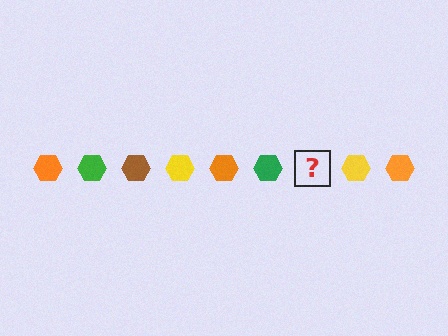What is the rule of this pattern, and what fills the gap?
The rule is that the pattern cycles through orange, green, brown, yellow hexagons. The gap should be filled with a brown hexagon.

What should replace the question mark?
The question mark should be replaced with a brown hexagon.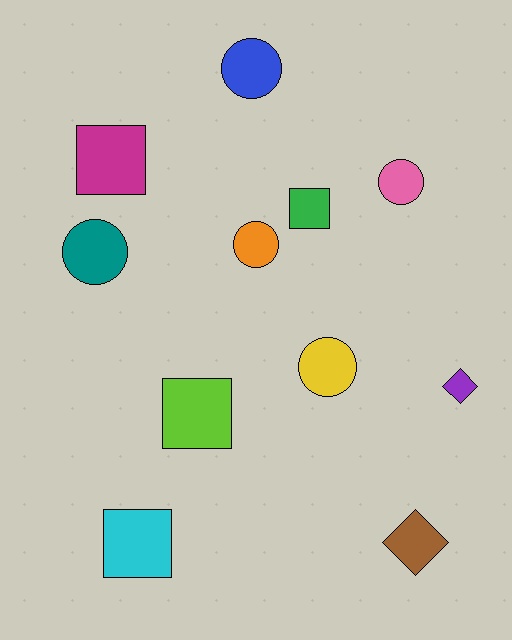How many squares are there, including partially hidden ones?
There are 4 squares.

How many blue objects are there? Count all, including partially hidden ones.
There is 1 blue object.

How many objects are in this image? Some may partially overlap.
There are 11 objects.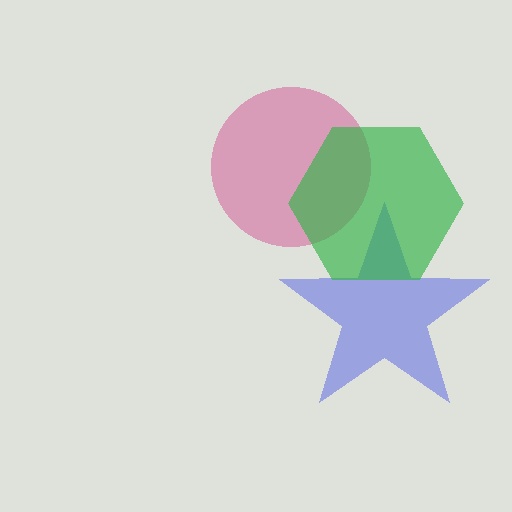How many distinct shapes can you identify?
There are 3 distinct shapes: a blue star, a magenta circle, a green hexagon.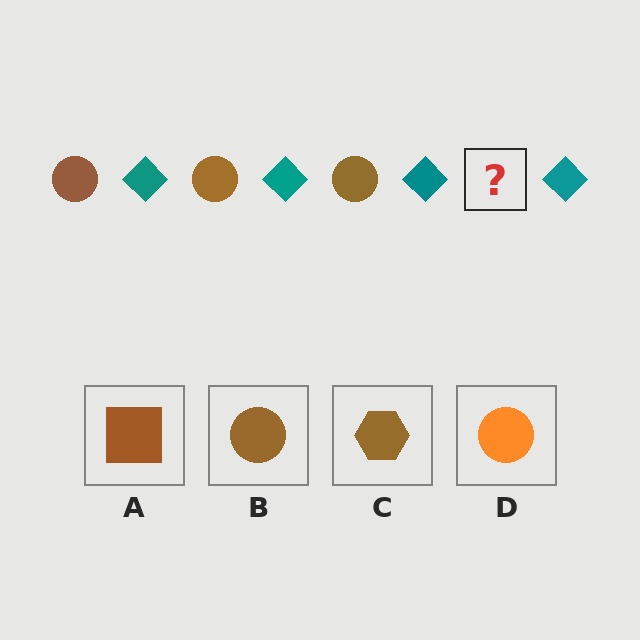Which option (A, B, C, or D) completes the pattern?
B.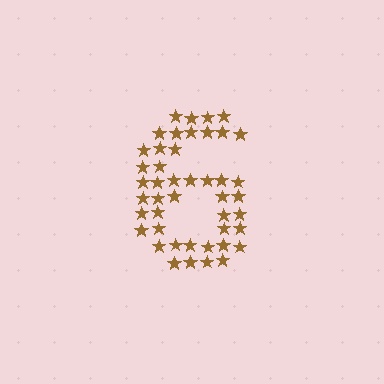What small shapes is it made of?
It is made of small stars.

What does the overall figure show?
The overall figure shows the digit 6.